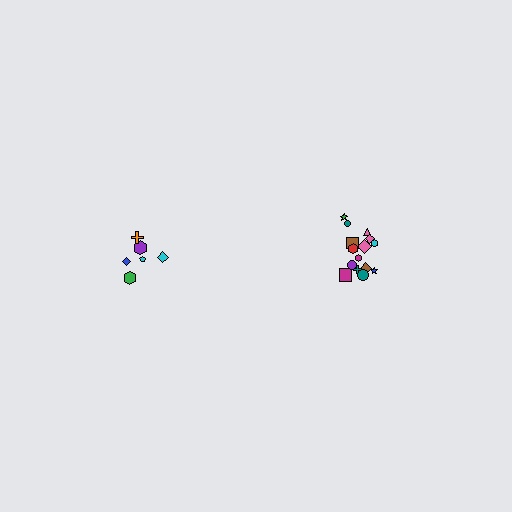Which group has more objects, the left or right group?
The right group.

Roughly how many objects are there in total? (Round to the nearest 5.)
Roughly 20 objects in total.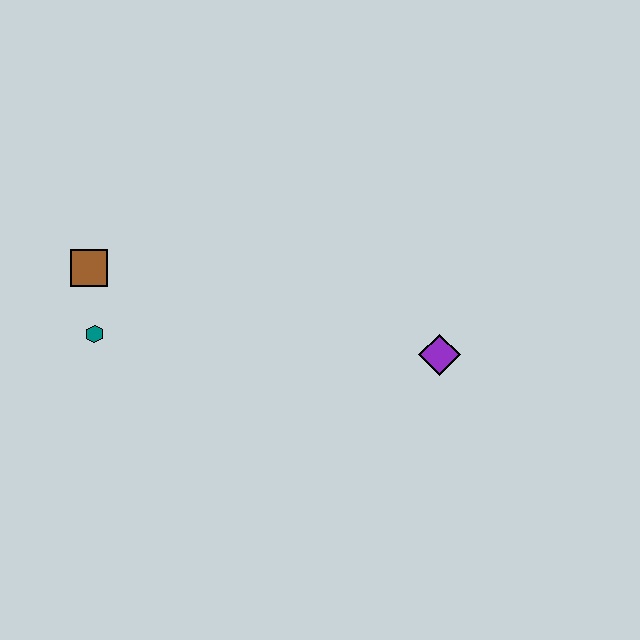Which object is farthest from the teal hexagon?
The purple diamond is farthest from the teal hexagon.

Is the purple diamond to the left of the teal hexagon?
No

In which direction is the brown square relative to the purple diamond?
The brown square is to the left of the purple diamond.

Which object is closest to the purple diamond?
The teal hexagon is closest to the purple diamond.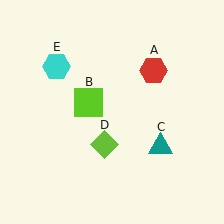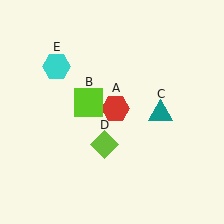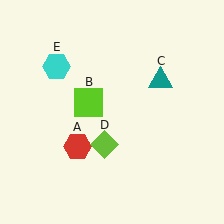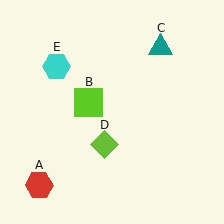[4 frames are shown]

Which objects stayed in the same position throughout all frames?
Lime square (object B) and lime diamond (object D) and cyan hexagon (object E) remained stationary.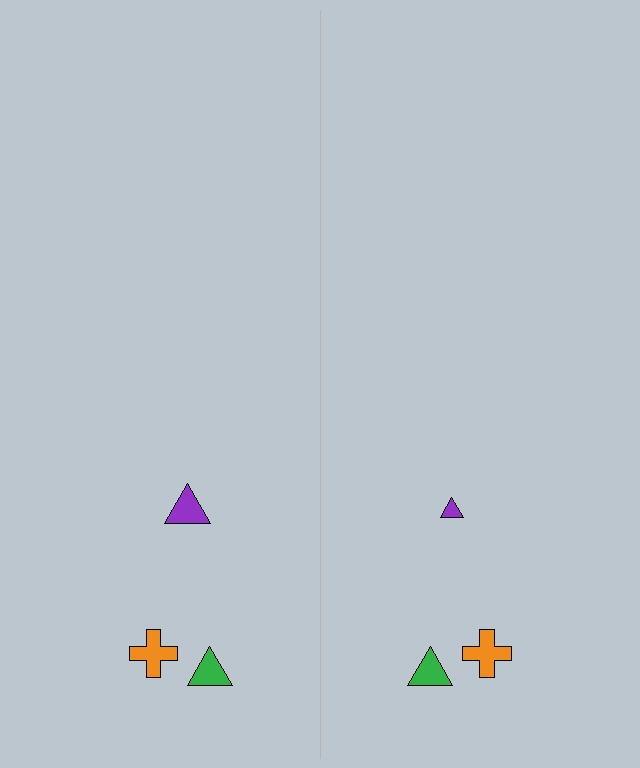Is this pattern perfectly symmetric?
No, the pattern is not perfectly symmetric. The purple triangle on the right side has a different size than its mirror counterpart.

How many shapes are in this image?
There are 6 shapes in this image.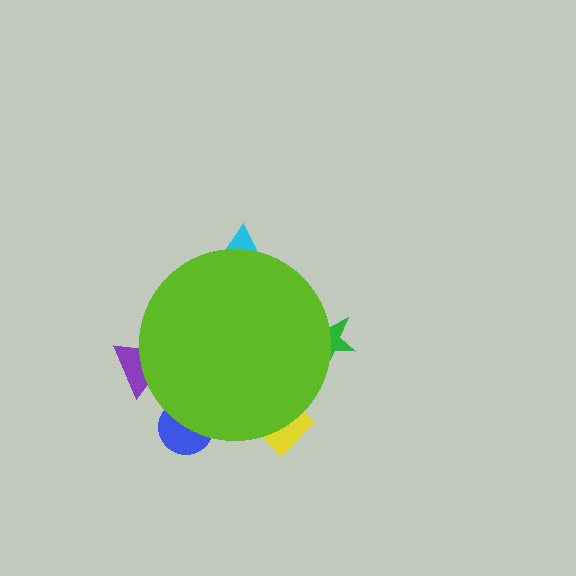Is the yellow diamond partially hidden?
Yes, the yellow diamond is partially hidden behind the lime circle.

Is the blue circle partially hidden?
Yes, the blue circle is partially hidden behind the lime circle.